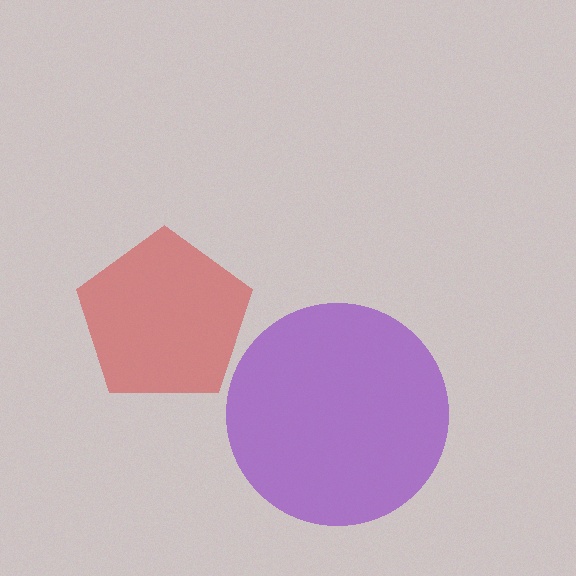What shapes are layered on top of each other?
The layered shapes are: a purple circle, a red pentagon.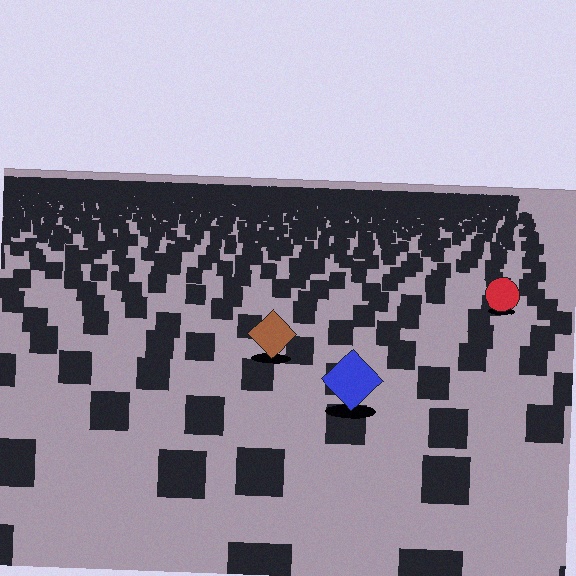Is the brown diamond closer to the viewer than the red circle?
Yes. The brown diamond is closer — you can tell from the texture gradient: the ground texture is coarser near it.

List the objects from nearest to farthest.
From nearest to farthest: the blue diamond, the brown diamond, the red circle.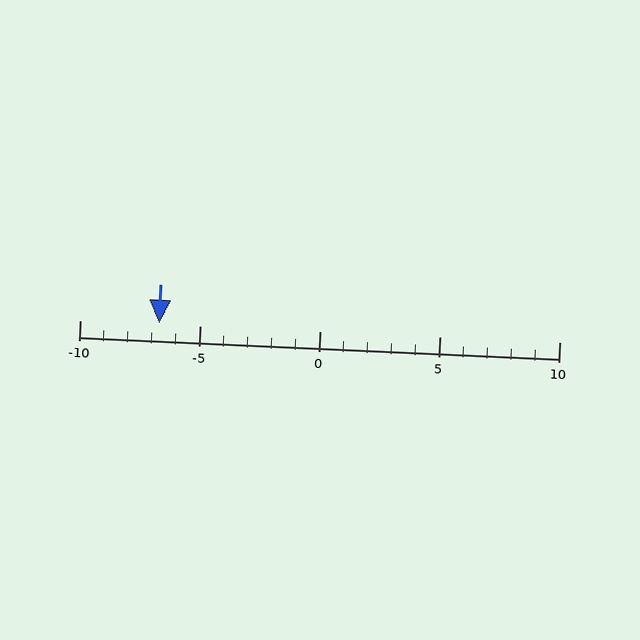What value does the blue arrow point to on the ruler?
The blue arrow points to approximately -7.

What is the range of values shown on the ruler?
The ruler shows values from -10 to 10.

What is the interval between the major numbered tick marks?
The major tick marks are spaced 5 units apart.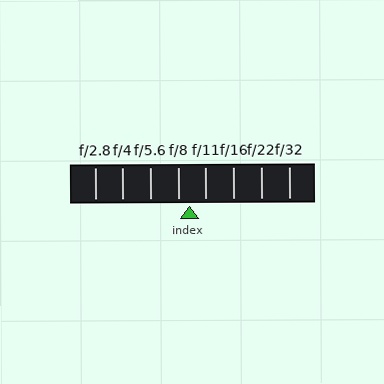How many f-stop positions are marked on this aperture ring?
There are 8 f-stop positions marked.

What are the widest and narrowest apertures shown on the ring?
The widest aperture shown is f/2.8 and the narrowest is f/32.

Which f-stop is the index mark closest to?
The index mark is closest to f/8.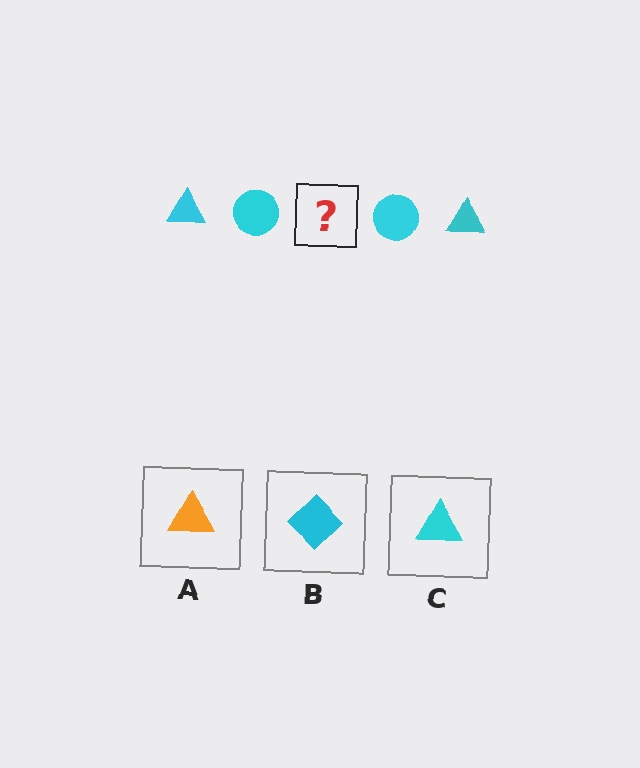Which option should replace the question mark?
Option C.